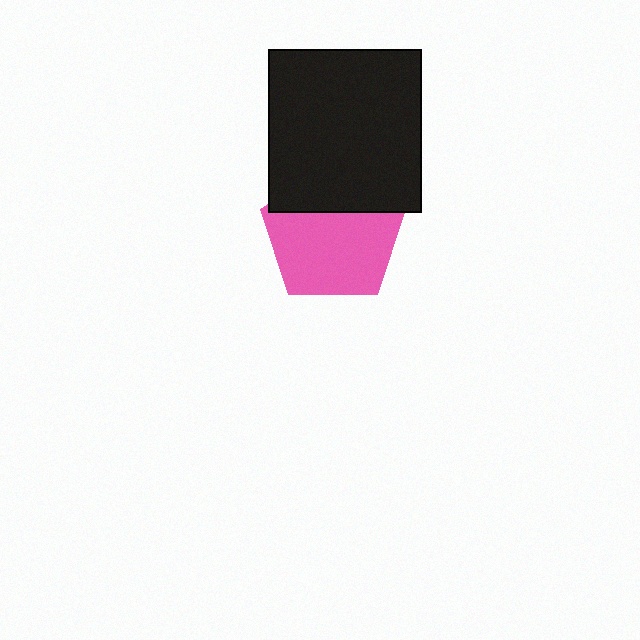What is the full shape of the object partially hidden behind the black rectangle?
The partially hidden object is a pink pentagon.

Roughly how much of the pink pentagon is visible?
Most of it is visible (roughly 68%).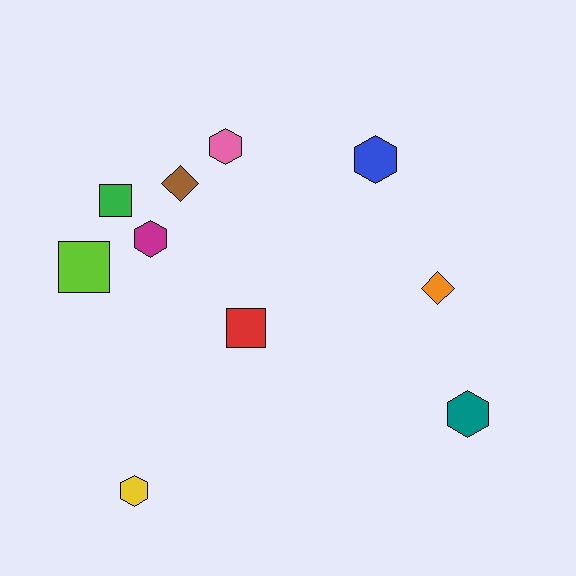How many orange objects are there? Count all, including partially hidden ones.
There is 1 orange object.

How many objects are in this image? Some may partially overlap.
There are 10 objects.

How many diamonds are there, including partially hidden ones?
There are 2 diamonds.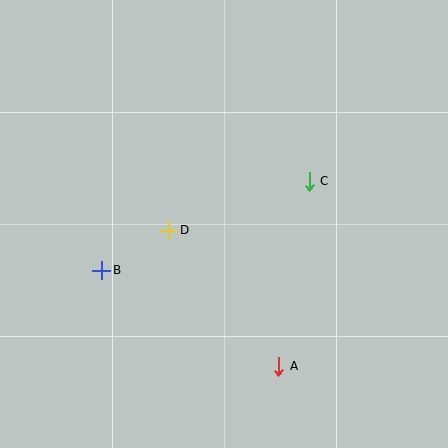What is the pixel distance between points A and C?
The distance between A and C is 187 pixels.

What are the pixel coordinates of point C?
Point C is at (309, 181).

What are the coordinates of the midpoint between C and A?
The midpoint between C and A is at (294, 274).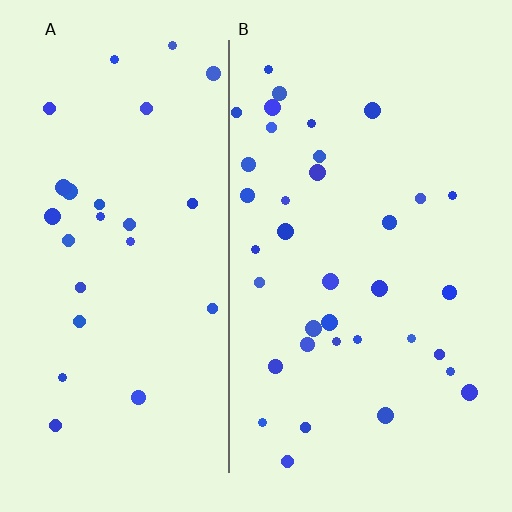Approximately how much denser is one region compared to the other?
Approximately 1.3× — region B over region A.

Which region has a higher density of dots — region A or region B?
B (the right).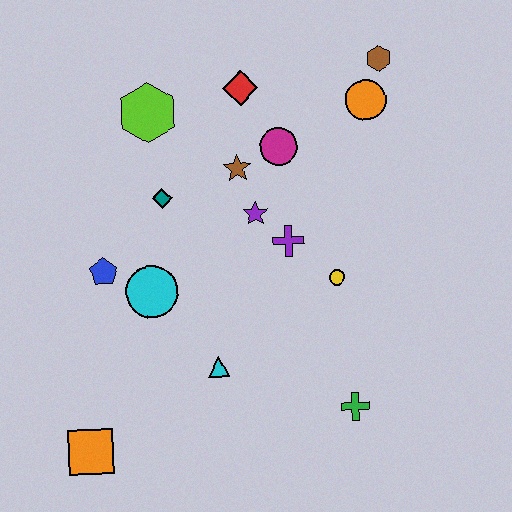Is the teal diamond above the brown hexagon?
No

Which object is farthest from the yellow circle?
The orange square is farthest from the yellow circle.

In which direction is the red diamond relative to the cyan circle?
The red diamond is above the cyan circle.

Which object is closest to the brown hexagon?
The orange circle is closest to the brown hexagon.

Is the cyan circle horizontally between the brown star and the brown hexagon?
No